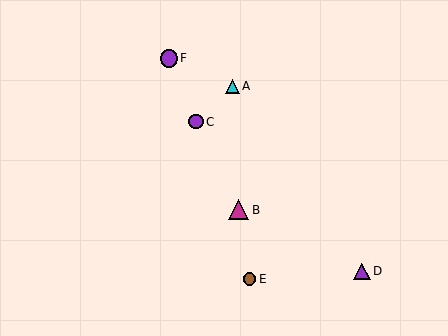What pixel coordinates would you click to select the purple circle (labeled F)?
Click at (169, 58) to select the purple circle F.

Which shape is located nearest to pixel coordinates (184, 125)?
The purple circle (labeled C) at (196, 122) is nearest to that location.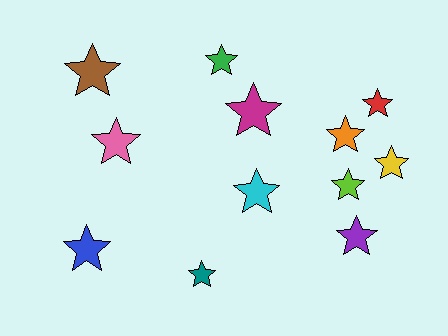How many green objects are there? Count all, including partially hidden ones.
There is 1 green object.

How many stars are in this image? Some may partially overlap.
There are 12 stars.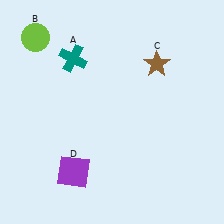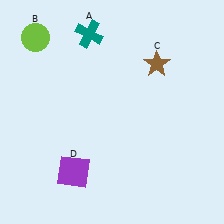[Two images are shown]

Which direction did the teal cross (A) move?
The teal cross (A) moved up.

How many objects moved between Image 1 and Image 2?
1 object moved between the two images.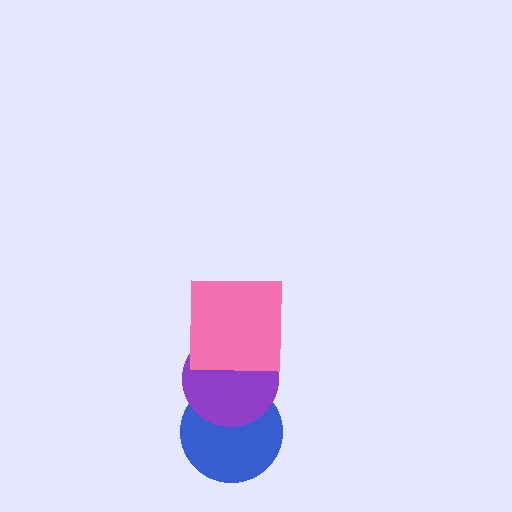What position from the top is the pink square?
The pink square is 1st from the top.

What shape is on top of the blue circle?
The purple circle is on top of the blue circle.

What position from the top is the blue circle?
The blue circle is 3rd from the top.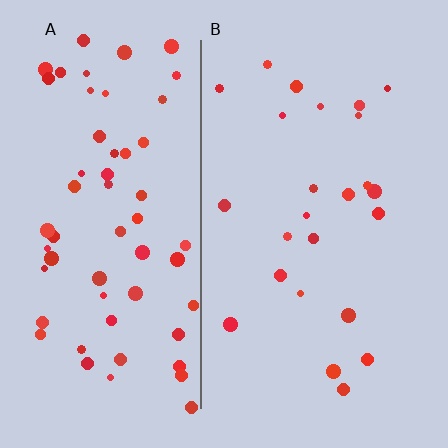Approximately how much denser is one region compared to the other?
Approximately 2.5× — region A over region B.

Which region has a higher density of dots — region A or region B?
A (the left).